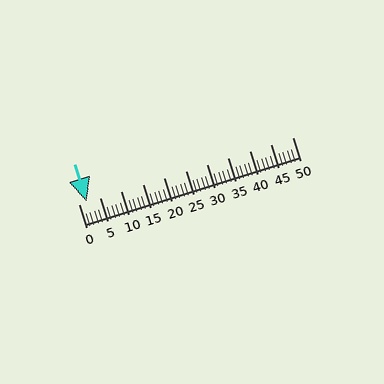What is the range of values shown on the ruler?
The ruler shows values from 0 to 50.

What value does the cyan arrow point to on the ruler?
The cyan arrow points to approximately 2.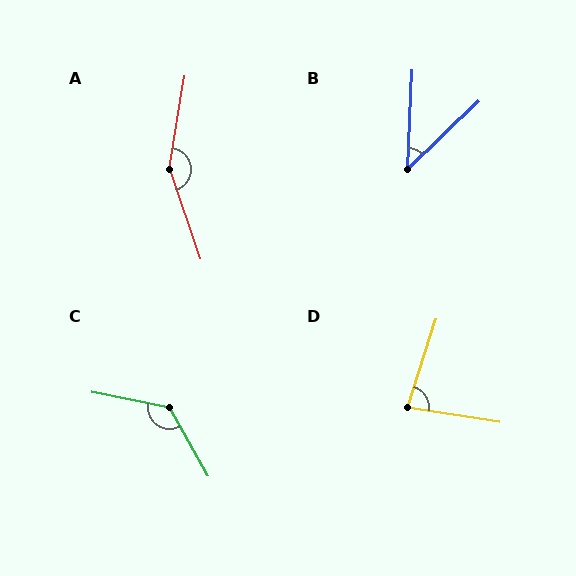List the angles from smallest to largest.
B (44°), D (81°), C (131°), A (152°).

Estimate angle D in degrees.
Approximately 81 degrees.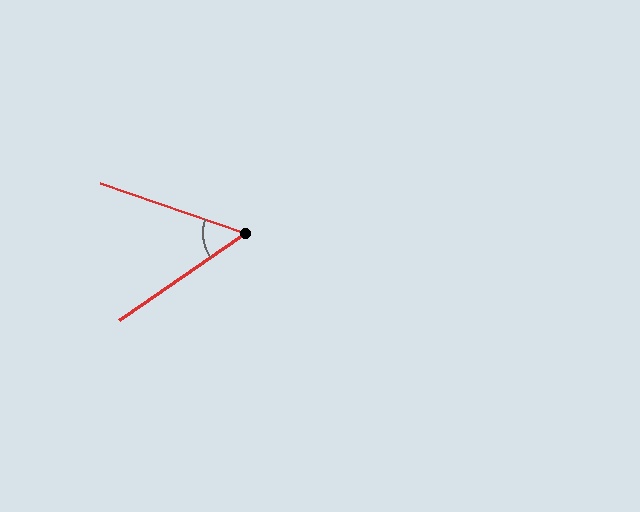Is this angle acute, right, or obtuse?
It is acute.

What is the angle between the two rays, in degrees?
Approximately 53 degrees.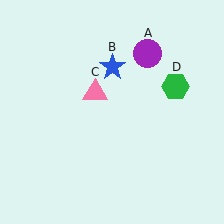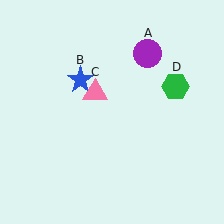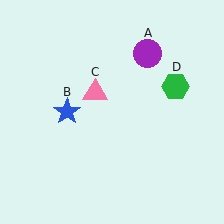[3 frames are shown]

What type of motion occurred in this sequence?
The blue star (object B) rotated counterclockwise around the center of the scene.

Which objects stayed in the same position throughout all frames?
Purple circle (object A) and pink triangle (object C) and green hexagon (object D) remained stationary.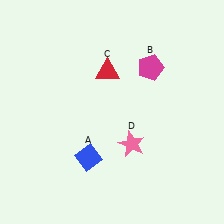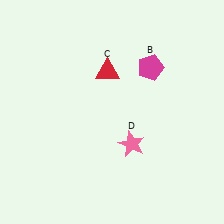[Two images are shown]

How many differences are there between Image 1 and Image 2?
There is 1 difference between the two images.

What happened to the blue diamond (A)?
The blue diamond (A) was removed in Image 2. It was in the bottom-left area of Image 1.